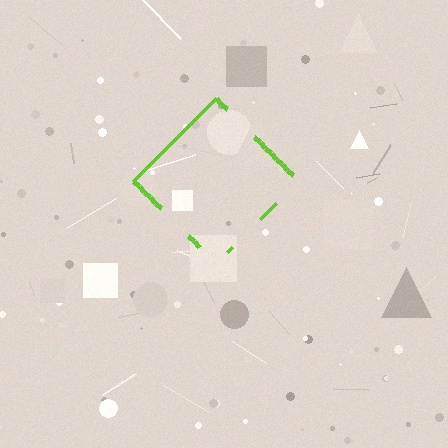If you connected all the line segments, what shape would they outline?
They would outline a diamond.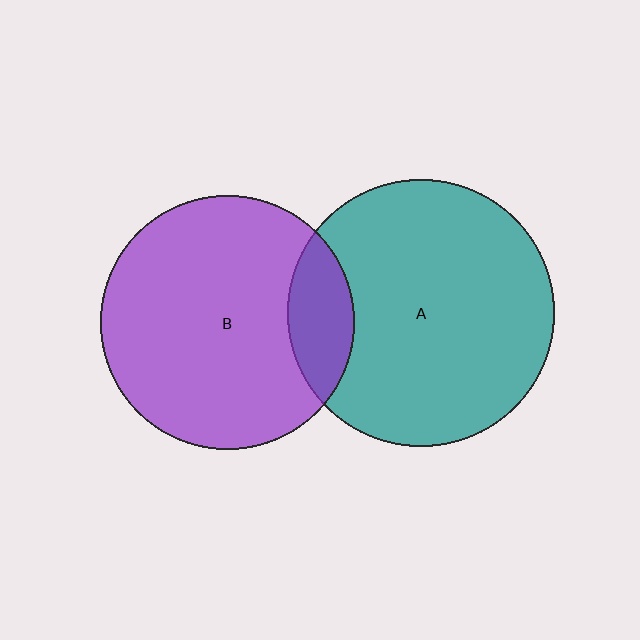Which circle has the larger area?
Circle A (teal).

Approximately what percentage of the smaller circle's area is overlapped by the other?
Approximately 15%.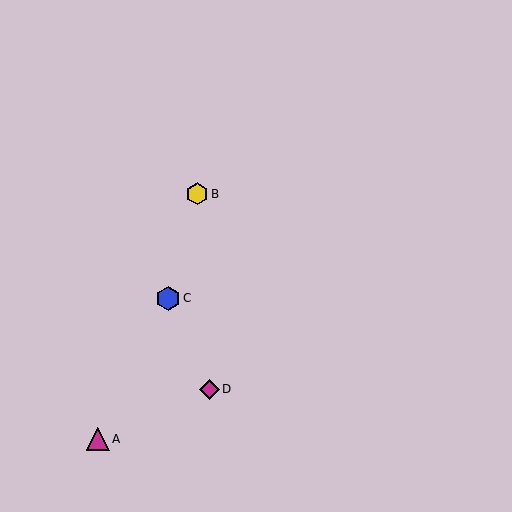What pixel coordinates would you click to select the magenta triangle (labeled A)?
Click at (98, 439) to select the magenta triangle A.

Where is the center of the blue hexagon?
The center of the blue hexagon is at (168, 298).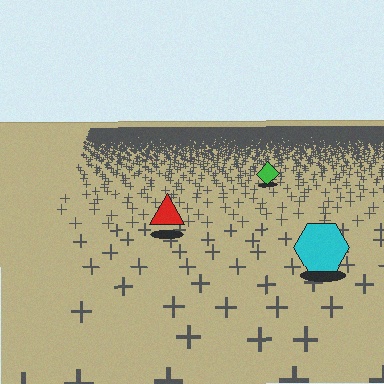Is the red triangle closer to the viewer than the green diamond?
Yes. The red triangle is closer — you can tell from the texture gradient: the ground texture is coarser near it.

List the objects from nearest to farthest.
From nearest to farthest: the cyan hexagon, the red triangle, the green diamond.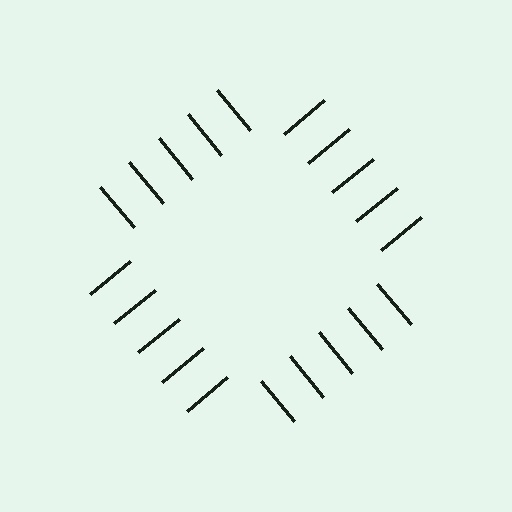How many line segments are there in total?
20 — 5 along each of the 4 edges.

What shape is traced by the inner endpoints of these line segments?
An illusory square — the line segments terminate on its edges but no continuous stroke is drawn.